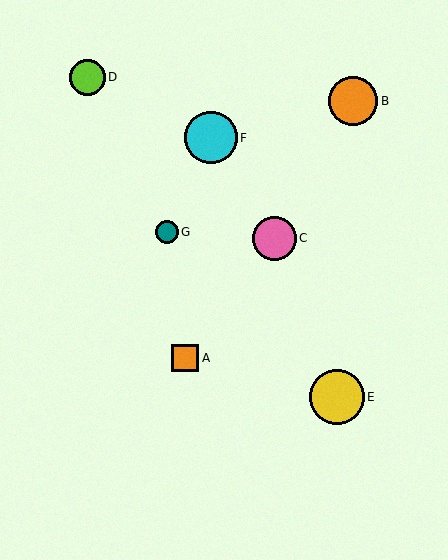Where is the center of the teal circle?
The center of the teal circle is at (167, 232).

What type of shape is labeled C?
Shape C is a pink circle.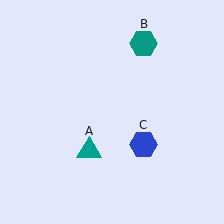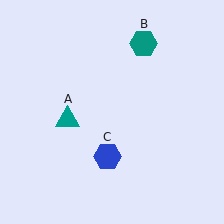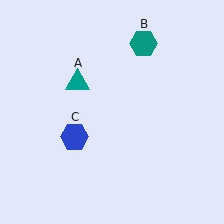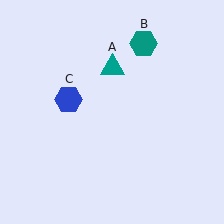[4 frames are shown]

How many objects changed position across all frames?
2 objects changed position: teal triangle (object A), blue hexagon (object C).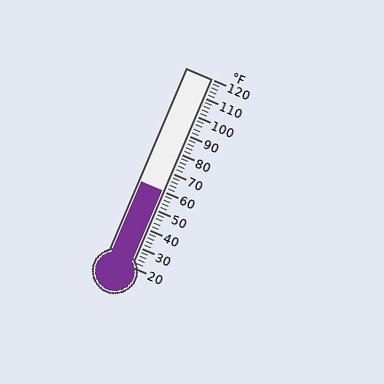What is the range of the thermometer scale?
The thermometer scale ranges from 20°F to 120°F.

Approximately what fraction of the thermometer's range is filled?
The thermometer is filled to approximately 40% of its range.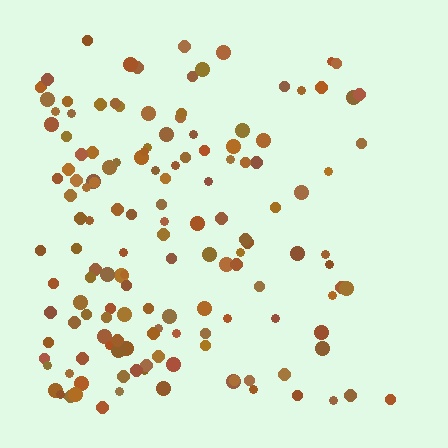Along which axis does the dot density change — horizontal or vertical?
Horizontal.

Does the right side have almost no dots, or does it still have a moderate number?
Still a moderate number, just noticeably fewer than the left.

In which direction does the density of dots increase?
From right to left, with the left side densest.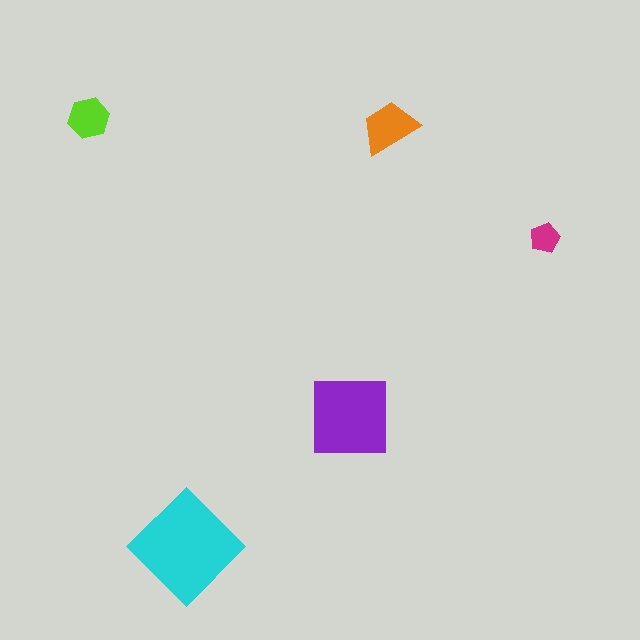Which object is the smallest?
The magenta pentagon.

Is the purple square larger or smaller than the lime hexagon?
Larger.